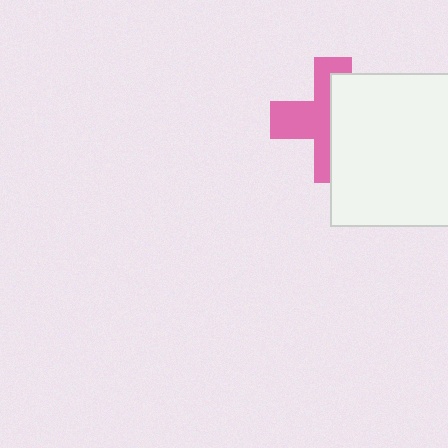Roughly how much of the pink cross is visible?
About half of it is visible (roughly 50%).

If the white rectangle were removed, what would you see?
You would see the complete pink cross.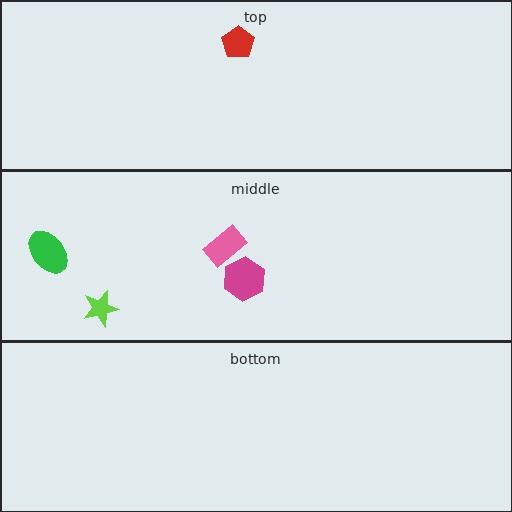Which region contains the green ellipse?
The middle region.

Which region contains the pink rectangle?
The middle region.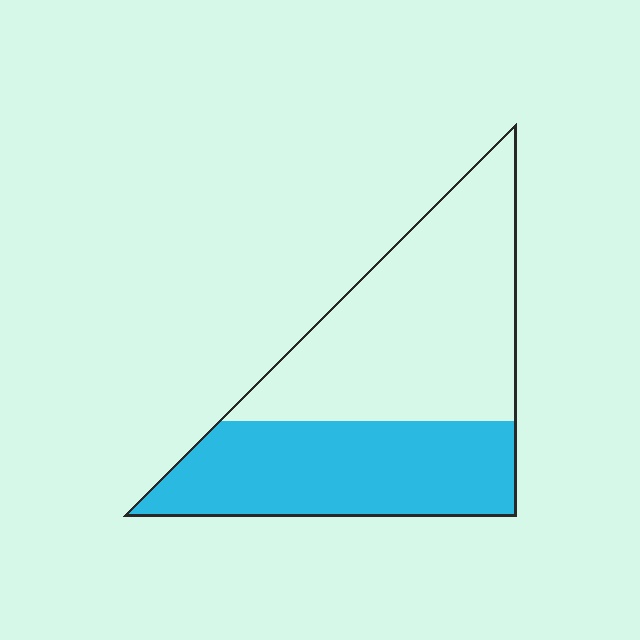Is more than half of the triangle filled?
No.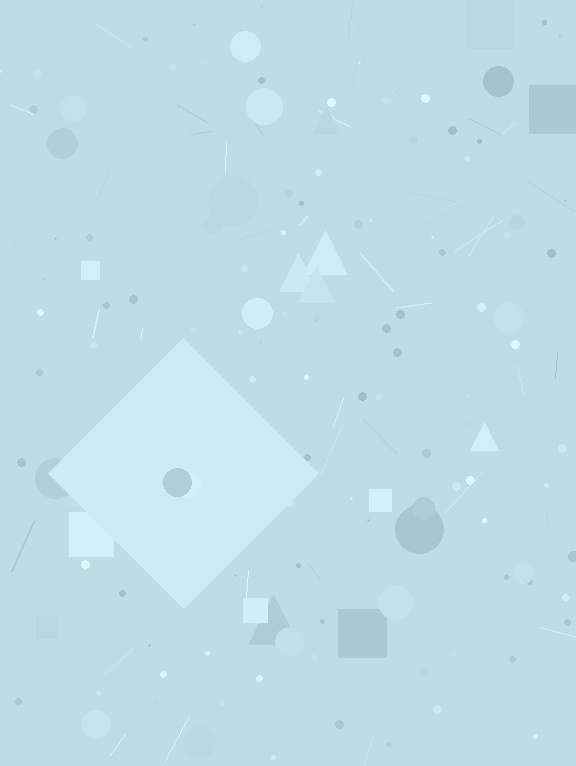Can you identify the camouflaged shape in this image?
The camouflaged shape is a diamond.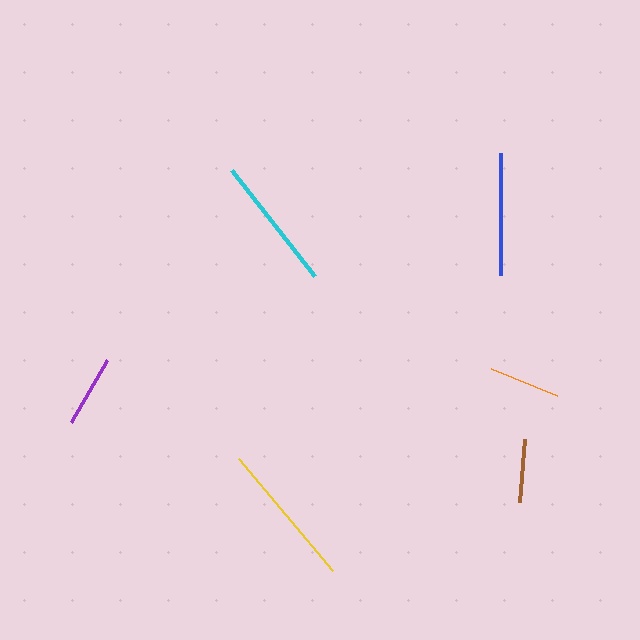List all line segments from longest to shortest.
From longest to shortest: yellow, cyan, blue, orange, purple, brown.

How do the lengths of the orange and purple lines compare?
The orange and purple lines are approximately the same length.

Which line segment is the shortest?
The brown line is the shortest at approximately 63 pixels.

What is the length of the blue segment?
The blue segment is approximately 123 pixels long.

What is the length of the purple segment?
The purple segment is approximately 72 pixels long.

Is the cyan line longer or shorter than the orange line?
The cyan line is longer than the orange line.